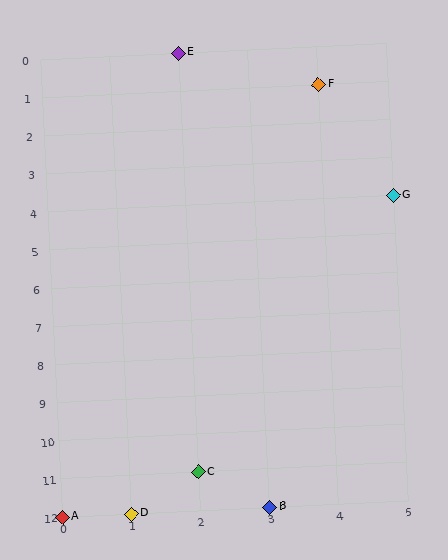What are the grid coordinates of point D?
Point D is at grid coordinates (1, 12).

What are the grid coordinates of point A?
Point A is at grid coordinates (0, 12).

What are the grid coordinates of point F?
Point F is at grid coordinates (4, 1).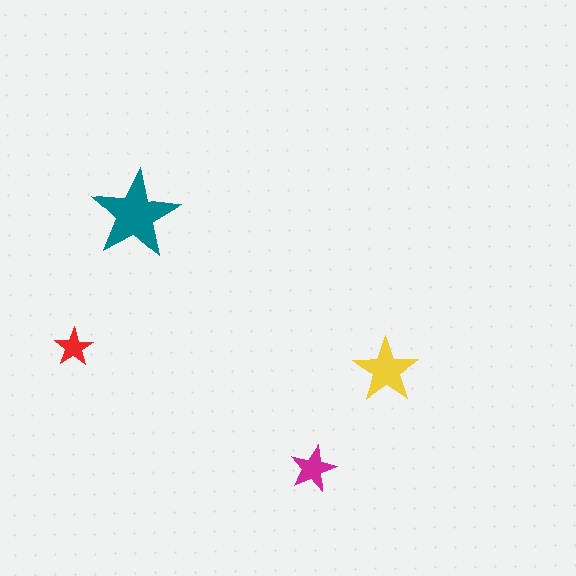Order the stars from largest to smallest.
the teal one, the yellow one, the magenta one, the red one.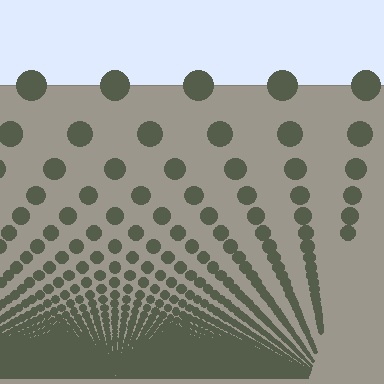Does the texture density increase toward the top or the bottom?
Density increases toward the bottom.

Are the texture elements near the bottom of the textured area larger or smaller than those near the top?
Smaller. The gradient is inverted — elements near the bottom are smaller and denser.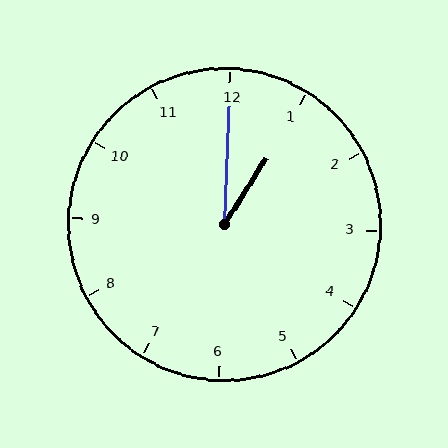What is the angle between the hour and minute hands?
Approximately 30 degrees.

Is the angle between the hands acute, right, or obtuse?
It is acute.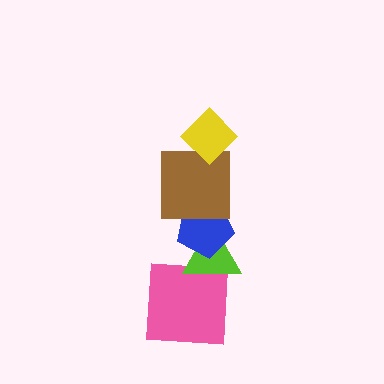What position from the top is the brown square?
The brown square is 2nd from the top.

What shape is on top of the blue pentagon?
The brown square is on top of the blue pentagon.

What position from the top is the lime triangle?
The lime triangle is 4th from the top.